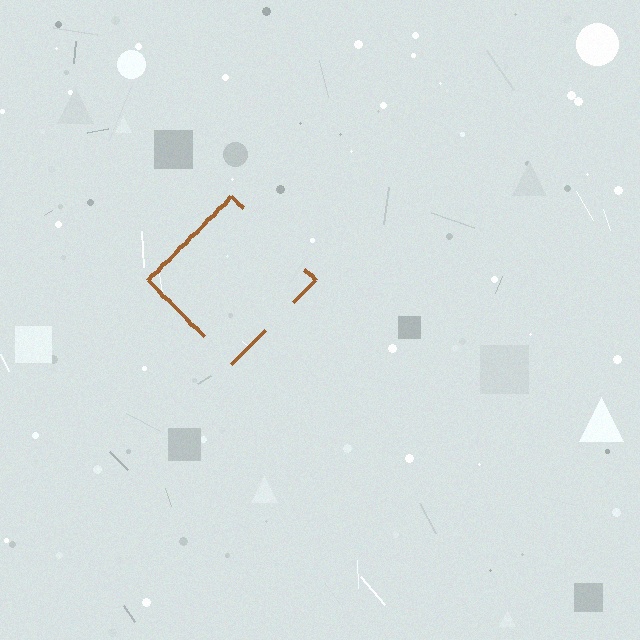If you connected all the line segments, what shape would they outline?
They would outline a diamond.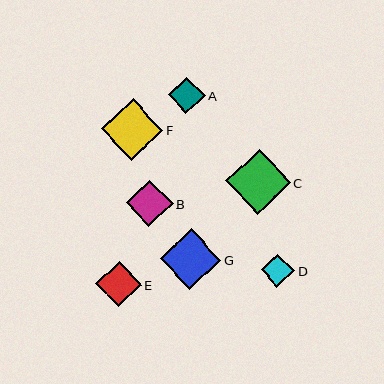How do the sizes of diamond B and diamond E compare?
Diamond B and diamond E are approximately the same size.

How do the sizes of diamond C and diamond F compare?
Diamond C and diamond F are approximately the same size.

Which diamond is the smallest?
Diamond D is the smallest with a size of approximately 34 pixels.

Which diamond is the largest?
Diamond C is the largest with a size of approximately 65 pixels.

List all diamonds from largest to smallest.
From largest to smallest: C, F, G, B, E, A, D.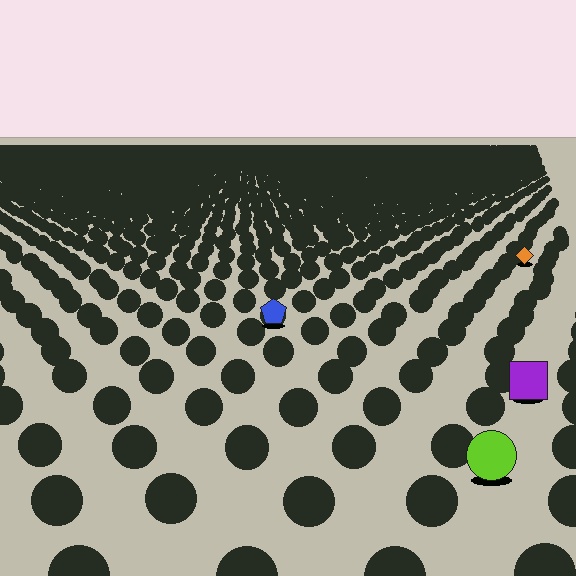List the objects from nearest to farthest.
From nearest to farthest: the lime circle, the purple square, the blue pentagon, the orange diamond.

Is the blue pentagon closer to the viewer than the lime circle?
No. The lime circle is closer — you can tell from the texture gradient: the ground texture is coarser near it.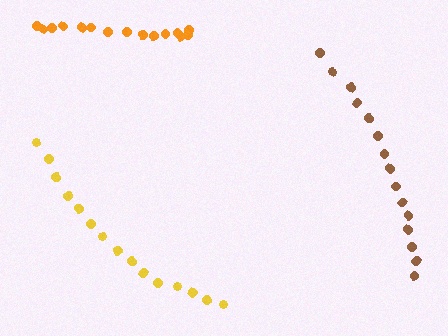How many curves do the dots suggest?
There are 3 distinct paths.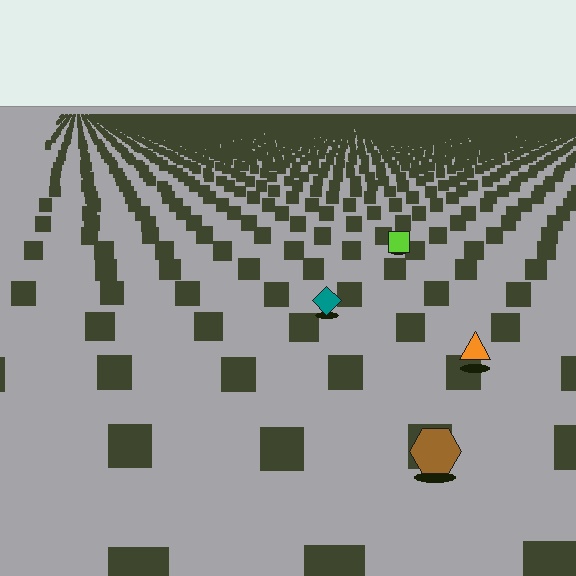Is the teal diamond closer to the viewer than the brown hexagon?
No. The brown hexagon is closer — you can tell from the texture gradient: the ground texture is coarser near it.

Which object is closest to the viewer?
The brown hexagon is closest. The texture marks near it are larger and more spread out.